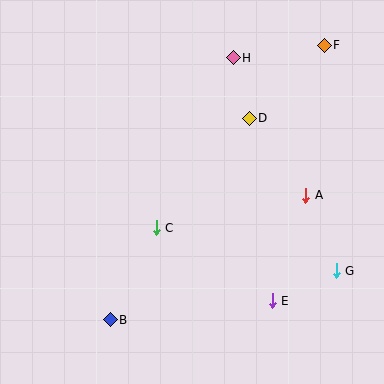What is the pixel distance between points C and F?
The distance between C and F is 248 pixels.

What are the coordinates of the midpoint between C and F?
The midpoint between C and F is at (240, 136).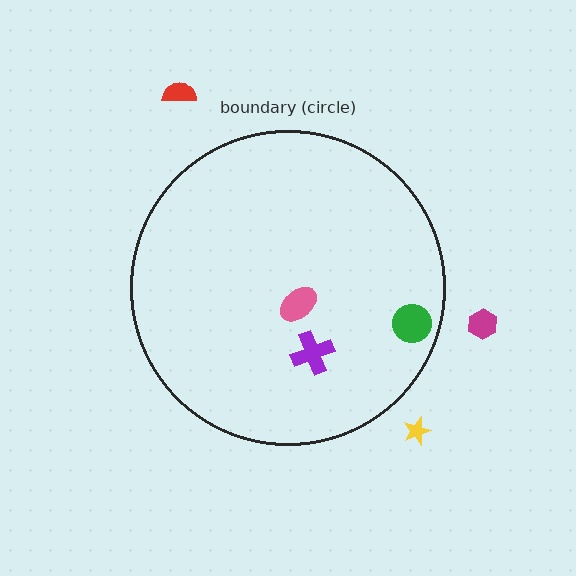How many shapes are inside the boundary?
3 inside, 3 outside.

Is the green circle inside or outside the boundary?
Inside.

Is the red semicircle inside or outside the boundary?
Outside.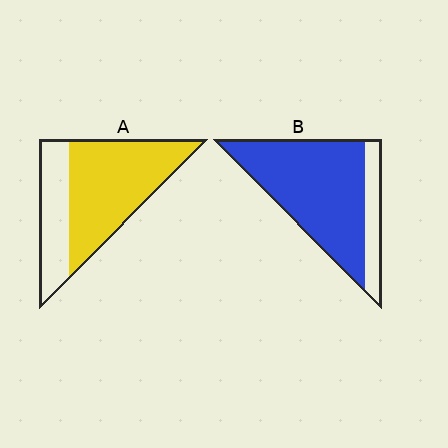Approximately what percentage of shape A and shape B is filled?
A is approximately 70% and B is approximately 80%.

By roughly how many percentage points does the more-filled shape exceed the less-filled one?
By roughly 15 percentage points (B over A).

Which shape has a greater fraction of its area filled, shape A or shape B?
Shape B.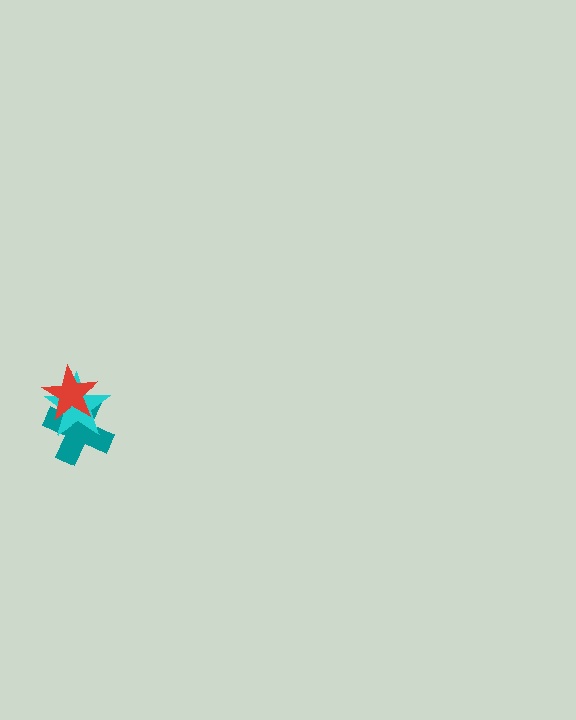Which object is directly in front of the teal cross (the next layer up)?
The cyan star is directly in front of the teal cross.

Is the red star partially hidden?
No, no other shape covers it.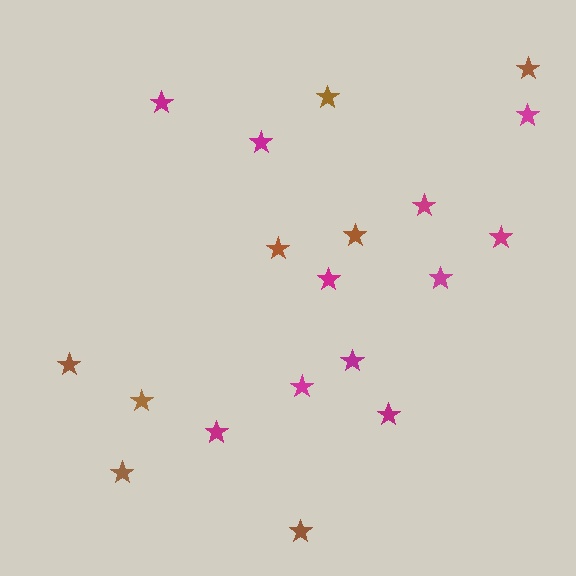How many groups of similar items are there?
There are 2 groups: one group of brown stars (8) and one group of magenta stars (11).